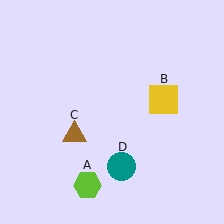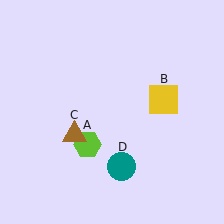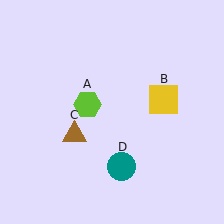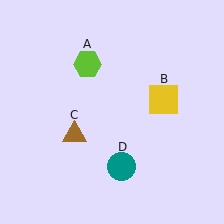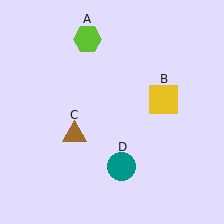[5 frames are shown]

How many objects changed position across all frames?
1 object changed position: lime hexagon (object A).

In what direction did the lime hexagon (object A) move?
The lime hexagon (object A) moved up.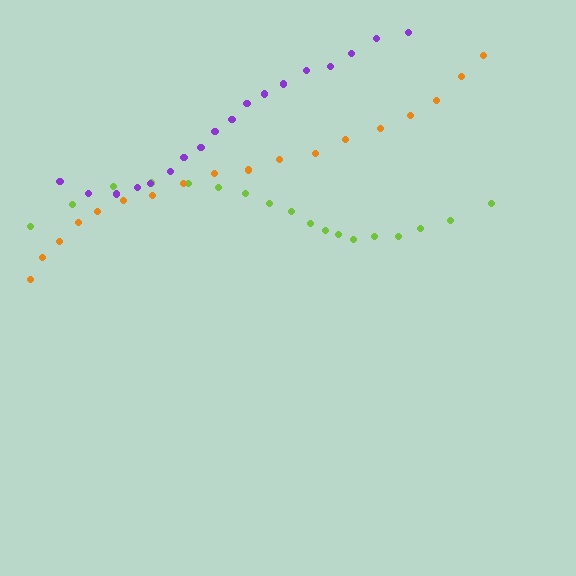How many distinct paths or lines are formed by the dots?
There are 3 distinct paths.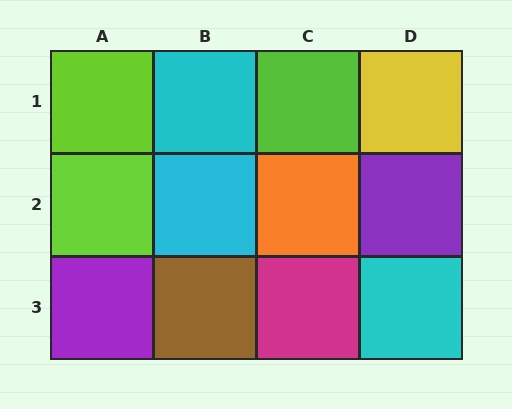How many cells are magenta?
1 cell is magenta.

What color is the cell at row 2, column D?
Purple.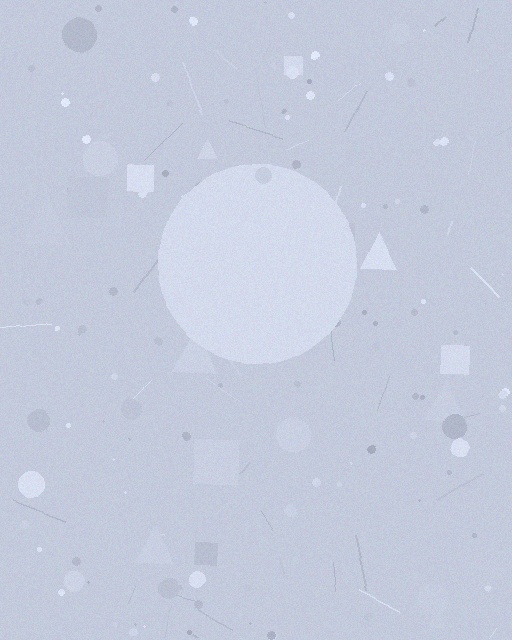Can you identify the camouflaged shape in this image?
The camouflaged shape is a circle.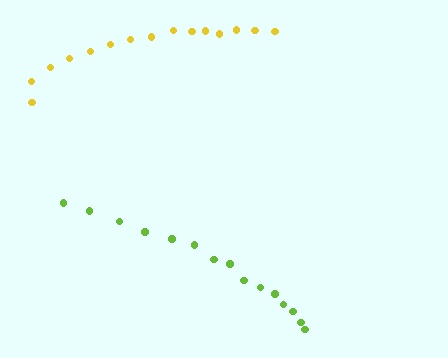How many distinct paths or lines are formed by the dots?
There are 2 distinct paths.